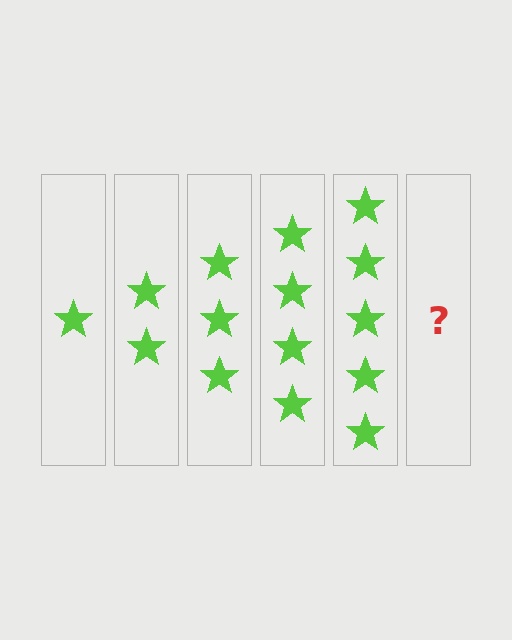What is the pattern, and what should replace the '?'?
The pattern is that each step adds one more star. The '?' should be 6 stars.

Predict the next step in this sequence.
The next step is 6 stars.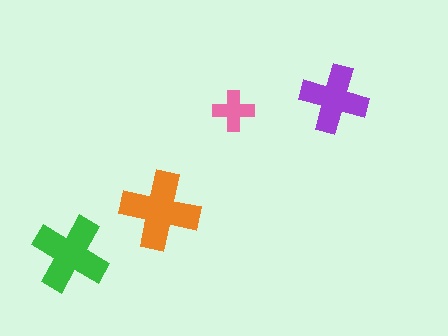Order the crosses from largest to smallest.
the orange one, the green one, the purple one, the pink one.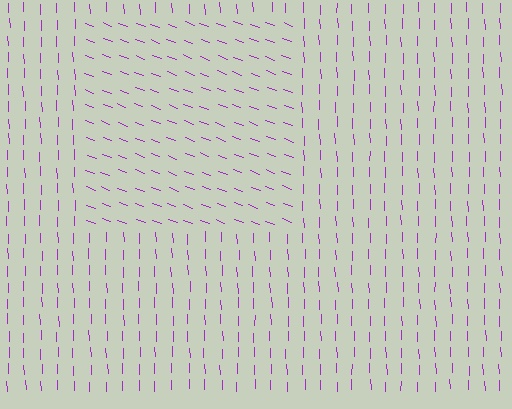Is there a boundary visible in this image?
Yes, there is a texture boundary formed by a change in line orientation.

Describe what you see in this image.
The image is filled with small purple line segments. A rectangle region in the image has lines oriented differently from the surrounding lines, creating a visible texture boundary.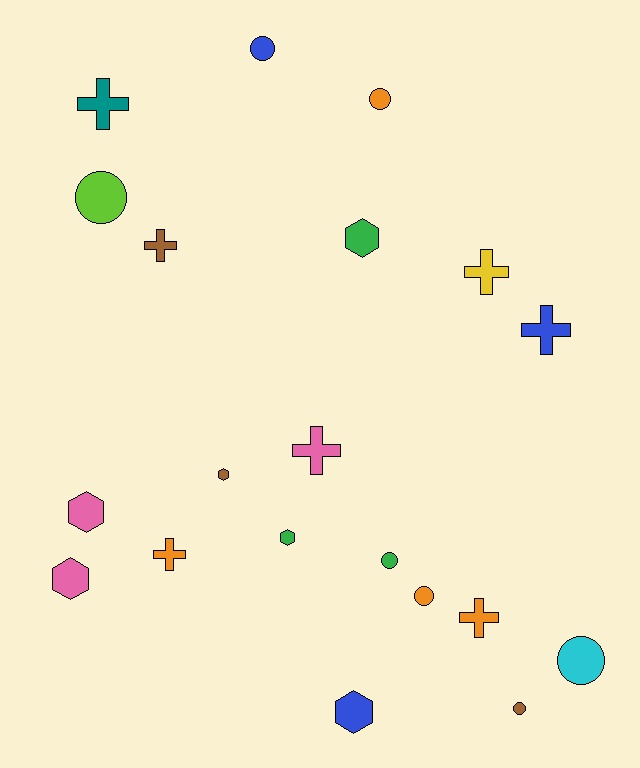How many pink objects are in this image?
There are 3 pink objects.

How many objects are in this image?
There are 20 objects.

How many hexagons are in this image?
There are 6 hexagons.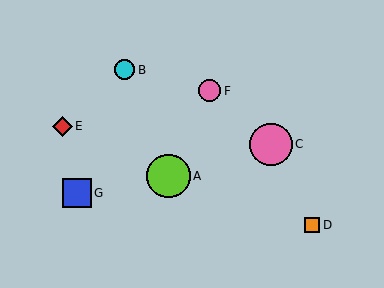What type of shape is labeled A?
Shape A is a lime circle.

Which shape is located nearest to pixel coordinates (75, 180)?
The blue square (labeled G) at (77, 193) is nearest to that location.